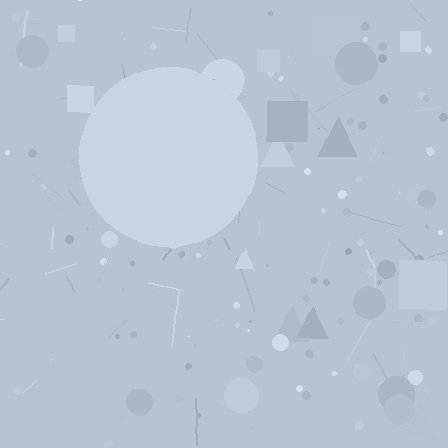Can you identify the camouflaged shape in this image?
The camouflaged shape is a circle.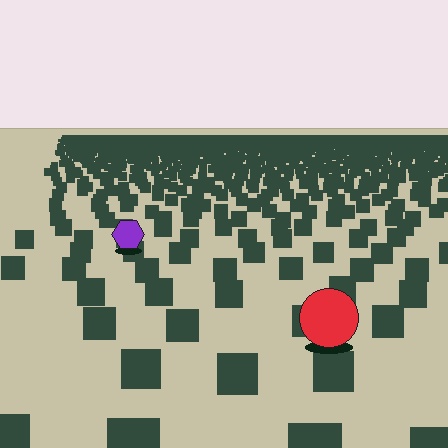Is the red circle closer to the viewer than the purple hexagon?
Yes. The red circle is closer — you can tell from the texture gradient: the ground texture is coarser near it.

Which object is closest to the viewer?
The red circle is closest. The texture marks near it are larger and more spread out.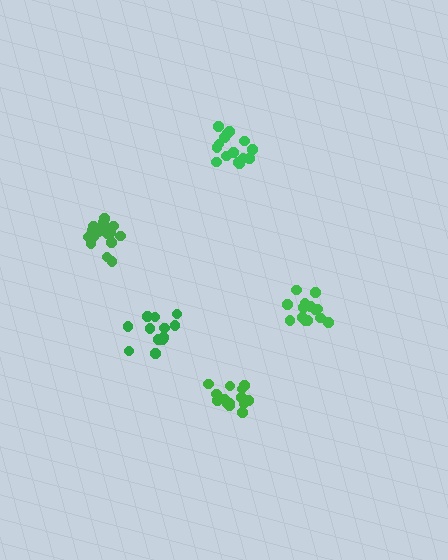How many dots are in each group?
Group 1: 15 dots, Group 2: 15 dots, Group 3: 16 dots, Group 4: 14 dots, Group 5: 12 dots (72 total).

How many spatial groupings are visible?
There are 5 spatial groupings.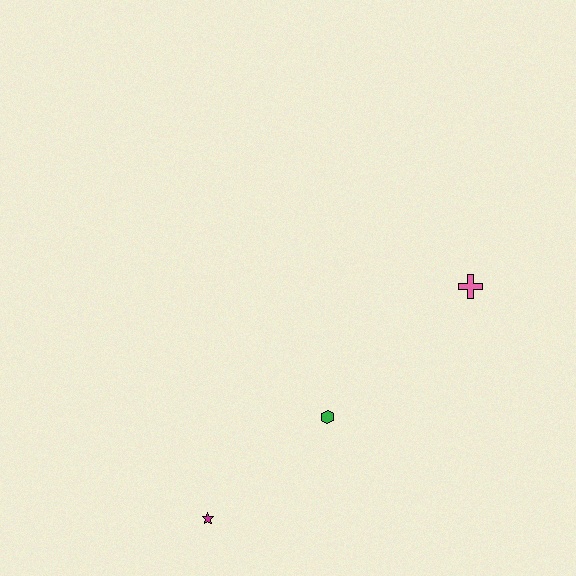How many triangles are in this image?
There are no triangles.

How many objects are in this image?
There are 3 objects.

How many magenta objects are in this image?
There is 1 magenta object.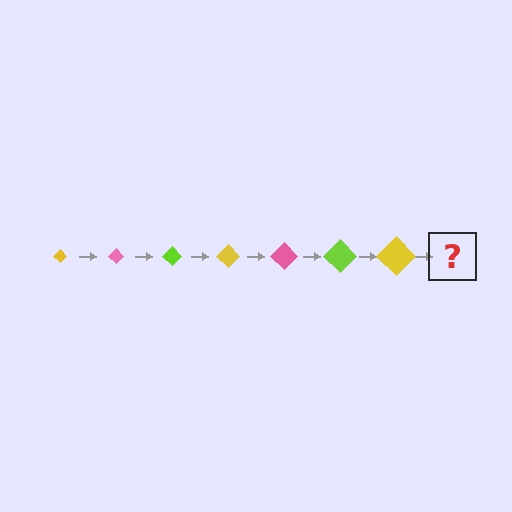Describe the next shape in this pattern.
It should be a pink diamond, larger than the previous one.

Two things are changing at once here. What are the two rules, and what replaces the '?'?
The two rules are that the diamond grows larger each step and the color cycles through yellow, pink, and lime. The '?' should be a pink diamond, larger than the previous one.